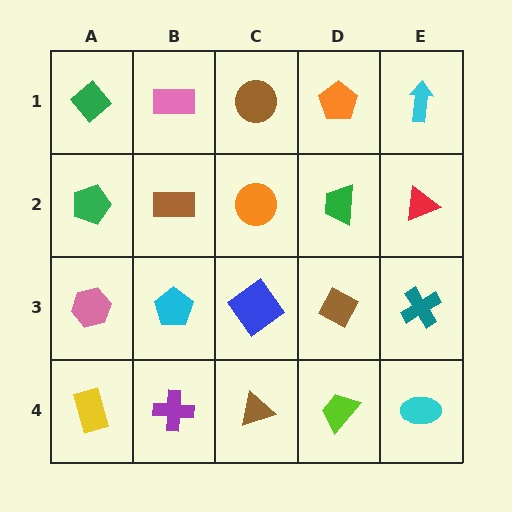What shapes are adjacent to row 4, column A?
A pink hexagon (row 3, column A), a purple cross (row 4, column B).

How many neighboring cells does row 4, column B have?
3.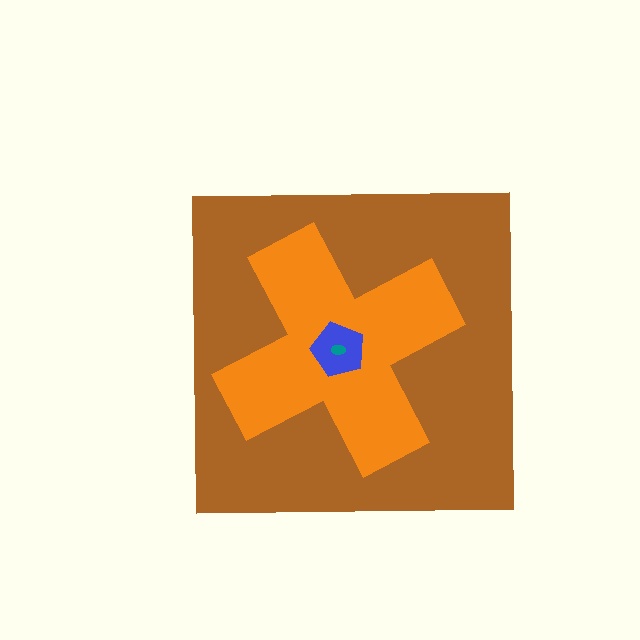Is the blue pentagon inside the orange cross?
Yes.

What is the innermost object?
The teal ellipse.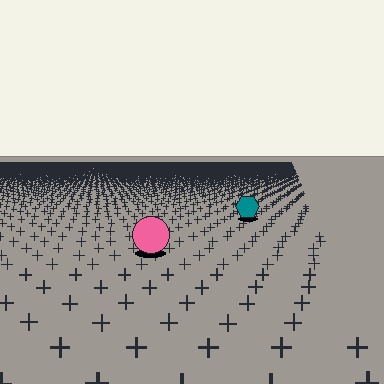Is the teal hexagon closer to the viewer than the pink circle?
No. The pink circle is closer — you can tell from the texture gradient: the ground texture is coarser near it.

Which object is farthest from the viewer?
The teal hexagon is farthest from the viewer. It appears smaller and the ground texture around it is denser.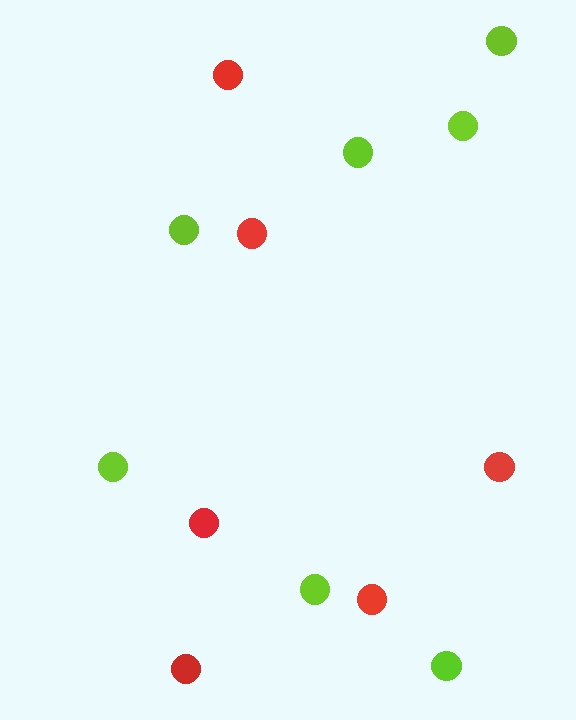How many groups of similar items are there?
There are 2 groups: one group of red circles (6) and one group of lime circles (7).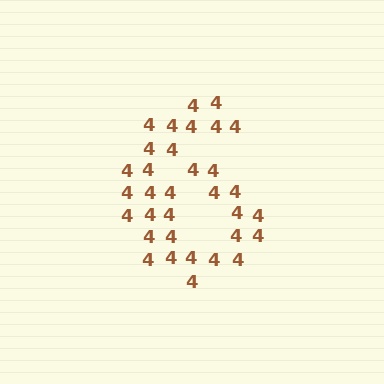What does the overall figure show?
The overall figure shows the digit 6.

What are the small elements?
The small elements are digit 4's.